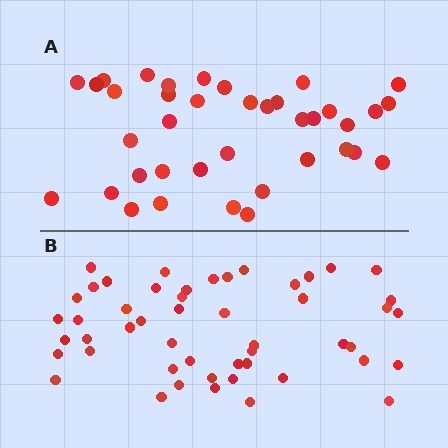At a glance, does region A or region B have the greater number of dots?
Region B (the bottom region) has more dots.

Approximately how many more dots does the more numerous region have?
Region B has roughly 12 or so more dots than region A.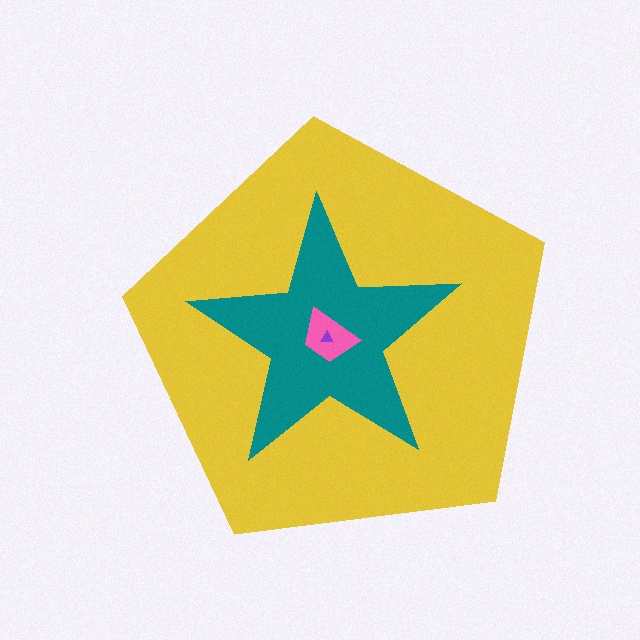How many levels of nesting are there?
4.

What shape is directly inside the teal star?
The pink trapezoid.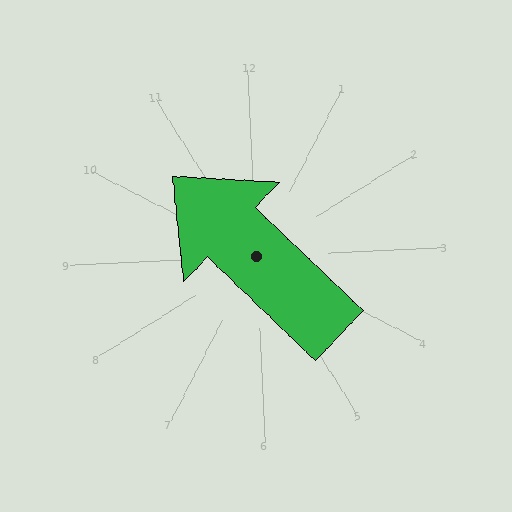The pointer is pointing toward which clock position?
Roughly 11 o'clock.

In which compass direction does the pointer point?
Northwest.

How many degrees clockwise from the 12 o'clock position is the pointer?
Approximately 316 degrees.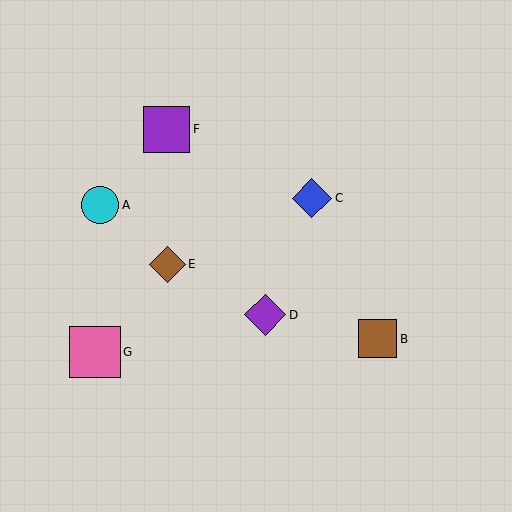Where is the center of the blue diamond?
The center of the blue diamond is at (312, 198).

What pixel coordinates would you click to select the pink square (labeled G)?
Click at (95, 352) to select the pink square G.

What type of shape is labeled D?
Shape D is a purple diamond.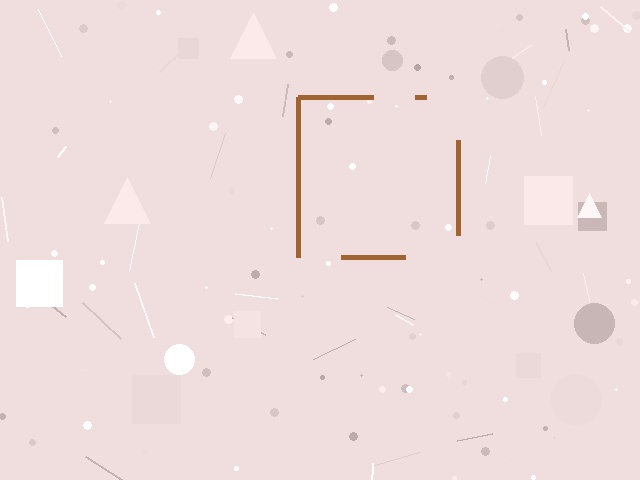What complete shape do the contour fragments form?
The contour fragments form a square.